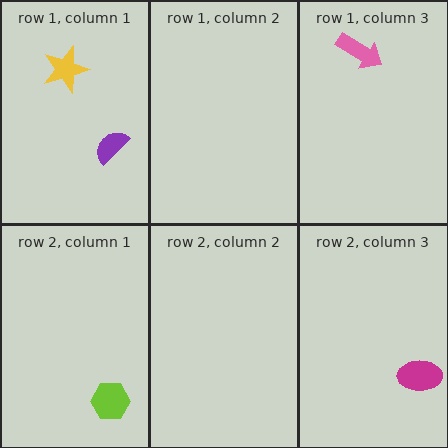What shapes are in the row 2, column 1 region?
The lime hexagon.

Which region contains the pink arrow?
The row 1, column 3 region.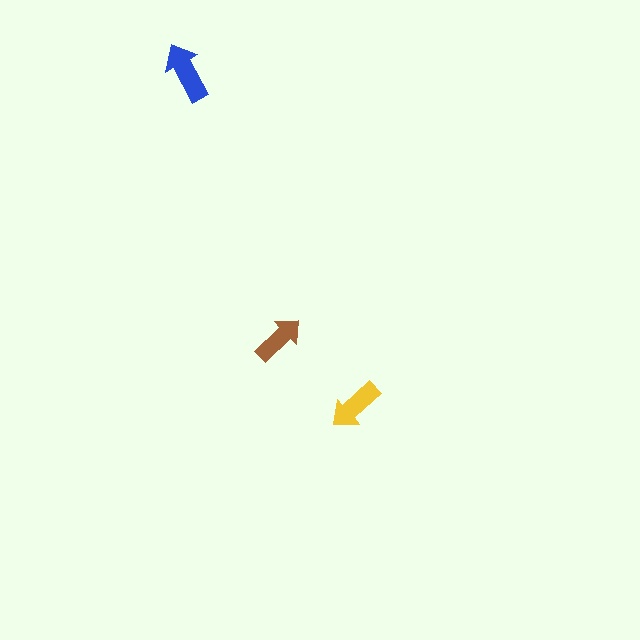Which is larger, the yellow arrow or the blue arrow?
The blue one.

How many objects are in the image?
There are 3 objects in the image.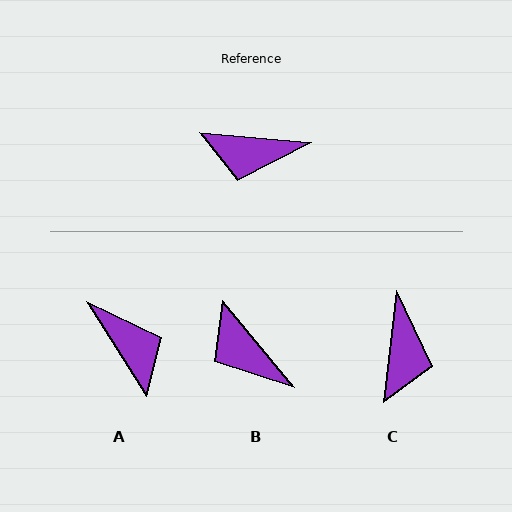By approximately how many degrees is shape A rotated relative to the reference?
Approximately 127 degrees counter-clockwise.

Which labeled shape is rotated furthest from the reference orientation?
A, about 127 degrees away.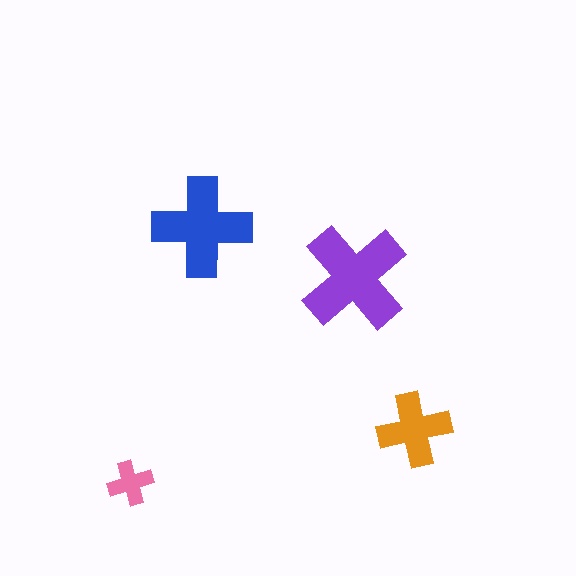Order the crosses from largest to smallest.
the purple one, the blue one, the orange one, the pink one.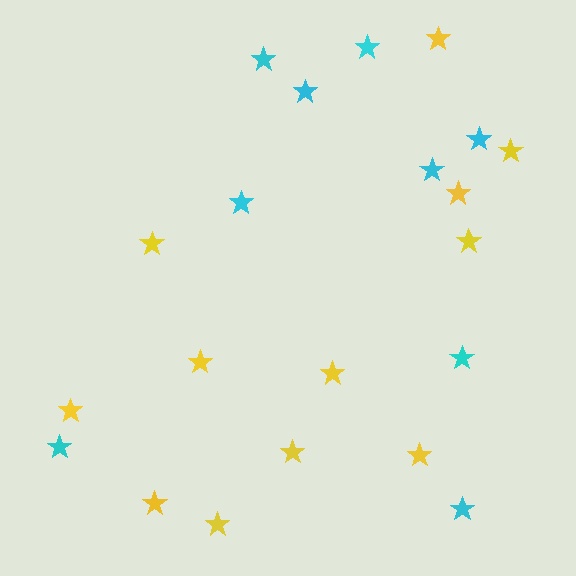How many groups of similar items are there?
There are 2 groups: one group of cyan stars (9) and one group of yellow stars (12).